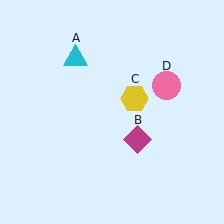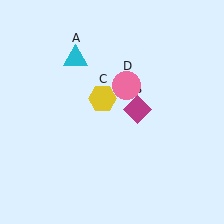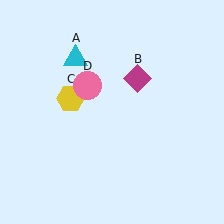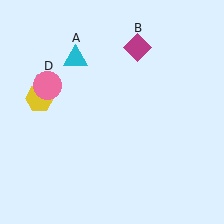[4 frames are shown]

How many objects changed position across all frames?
3 objects changed position: magenta diamond (object B), yellow hexagon (object C), pink circle (object D).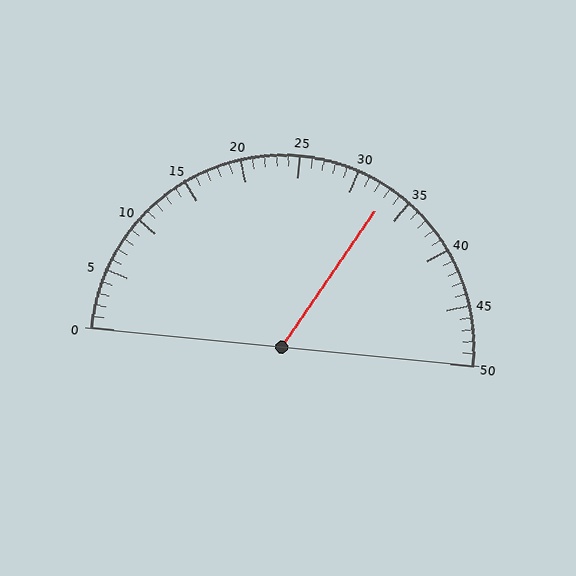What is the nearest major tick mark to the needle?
The nearest major tick mark is 35.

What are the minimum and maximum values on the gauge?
The gauge ranges from 0 to 50.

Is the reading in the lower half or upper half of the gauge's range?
The reading is in the upper half of the range (0 to 50).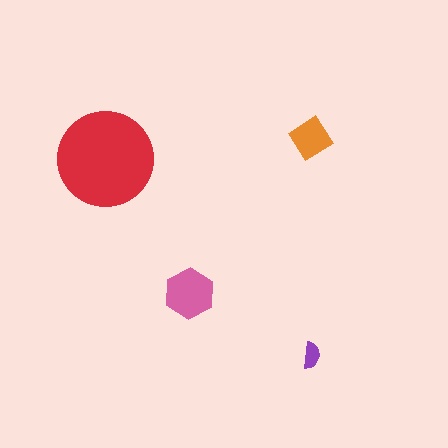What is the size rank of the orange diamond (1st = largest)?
3rd.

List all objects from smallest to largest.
The purple semicircle, the orange diamond, the pink hexagon, the red circle.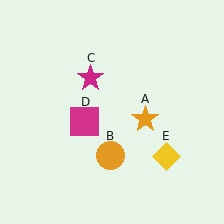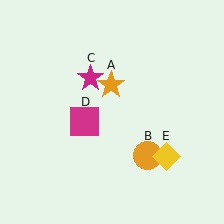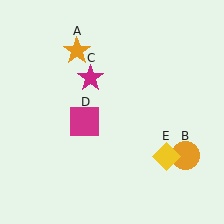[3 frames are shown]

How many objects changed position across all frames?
2 objects changed position: orange star (object A), orange circle (object B).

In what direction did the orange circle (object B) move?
The orange circle (object B) moved right.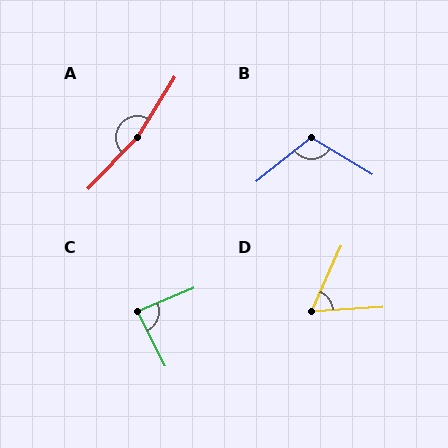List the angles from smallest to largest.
D (62°), C (86°), B (111°), A (168°).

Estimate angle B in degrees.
Approximately 111 degrees.